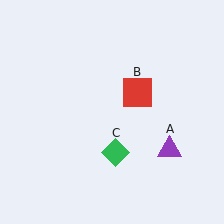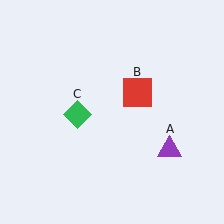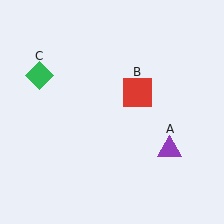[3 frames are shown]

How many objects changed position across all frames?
1 object changed position: green diamond (object C).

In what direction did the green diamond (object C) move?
The green diamond (object C) moved up and to the left.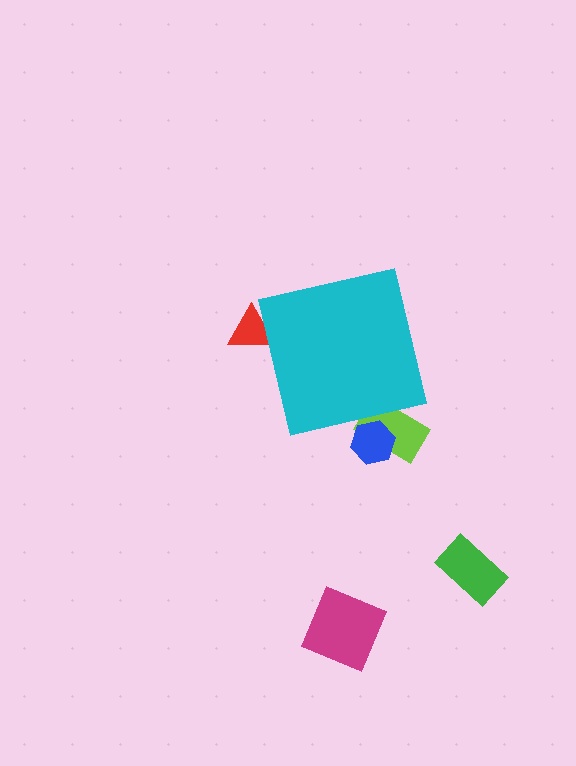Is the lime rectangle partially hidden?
Yes, the lime rectangle is partially hidden behind the cyan square.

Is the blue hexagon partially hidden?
Yes, the blue hexagon is partially hidden behind the cyan square.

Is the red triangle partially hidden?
Yes, the red triangle is partially hidden behind the cyan square.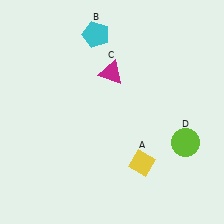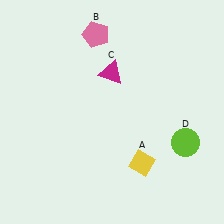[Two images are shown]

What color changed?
The pentagon (B) changed from cyan in Image 1 to pink in Image 2.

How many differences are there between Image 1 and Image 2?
There is 1 difference between the two images.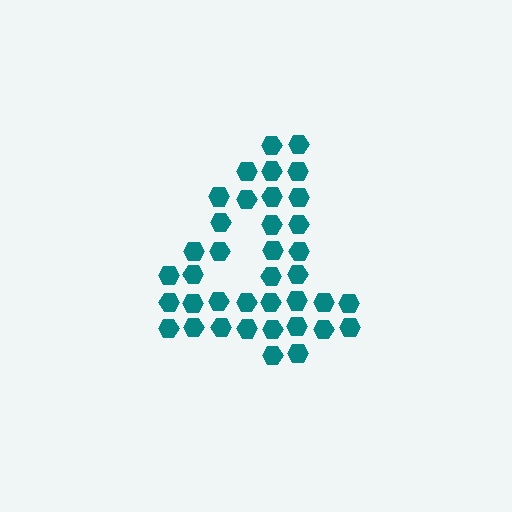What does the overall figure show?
The overall figure shows the digit 4.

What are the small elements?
The small elements are hexagons.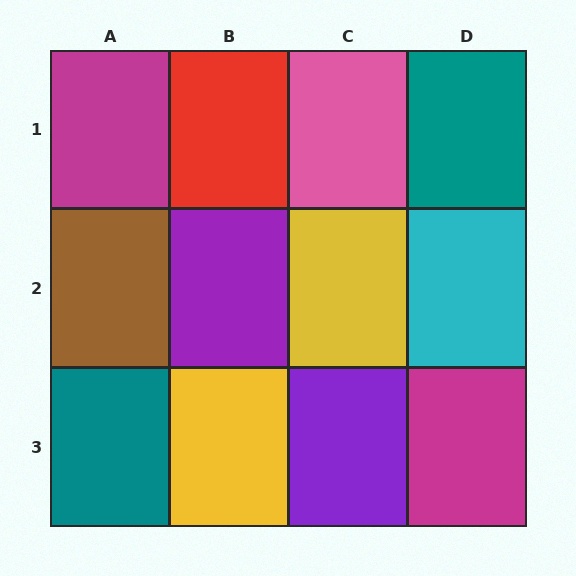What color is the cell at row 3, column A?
Teal.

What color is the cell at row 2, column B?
Purple.